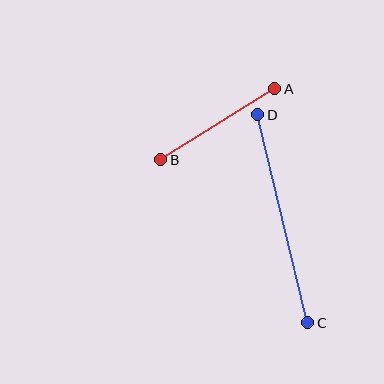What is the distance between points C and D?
The distance is approximately 214 pixels.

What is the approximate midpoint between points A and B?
The midpoint is at approximately (218, 124) pixels.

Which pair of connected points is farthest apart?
Points C and D are farthest apart.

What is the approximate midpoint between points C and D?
The midpoint is at approximately (283, 219) pixels.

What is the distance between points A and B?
The distance is approximately 134 pixels.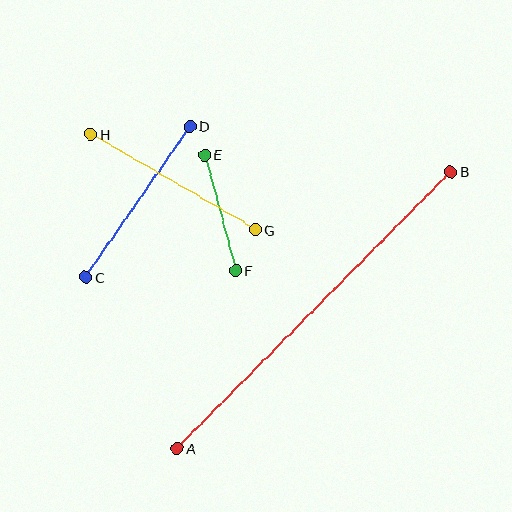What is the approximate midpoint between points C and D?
The midpoint is at approximately (138, 202) pixels.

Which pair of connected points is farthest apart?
Points A and B are farthest apart.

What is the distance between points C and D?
The distance is approximately 184 pixels.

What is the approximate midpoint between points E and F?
The midpoint is at approximately (220, 212) pixels.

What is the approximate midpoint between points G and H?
The midpoint is at approximately (173, 182) pixels.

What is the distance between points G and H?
The distance is approximately 190 pixels.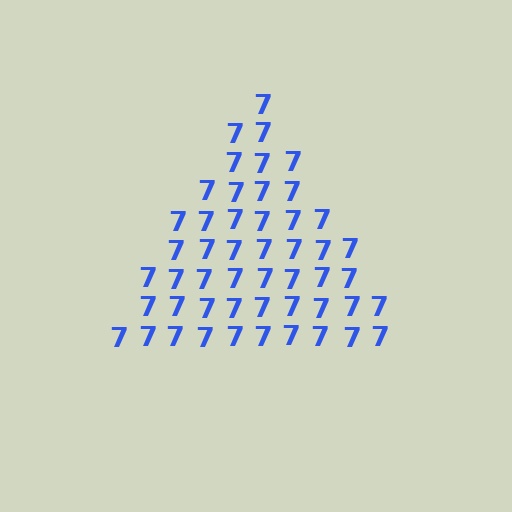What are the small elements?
The small elements are digit 7's.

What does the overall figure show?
The overall figure shows a triangle.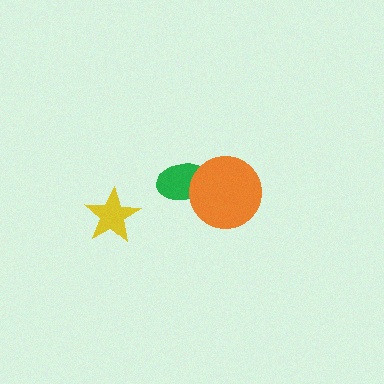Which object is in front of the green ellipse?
The orange circle is in front of the green ellipse.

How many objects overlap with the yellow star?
0 objects overlap with the yellow star.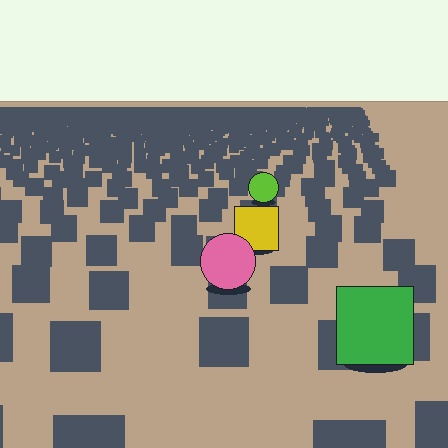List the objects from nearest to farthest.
From nearest to farthest: the green square, the pink circle, the yellow square, the lime circle.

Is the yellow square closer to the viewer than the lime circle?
Yes. The yellow square is closer — you can tell from the texture gradient: the ground texture is coarser near it.